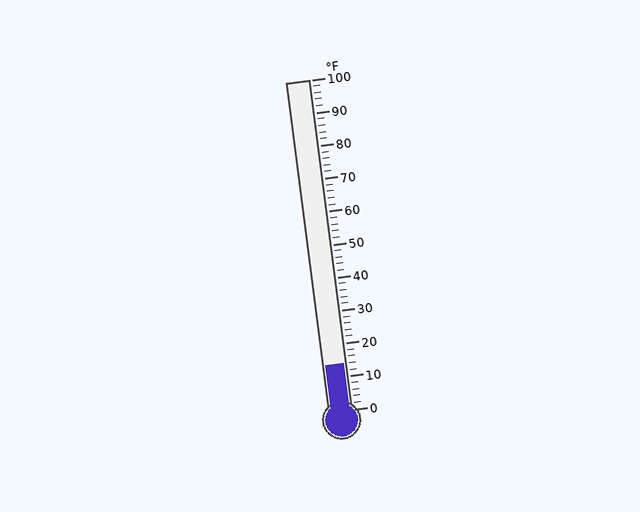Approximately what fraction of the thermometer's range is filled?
The thermometer is filled to approximately 15% of its range.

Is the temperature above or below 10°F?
The temperature is above 10°F.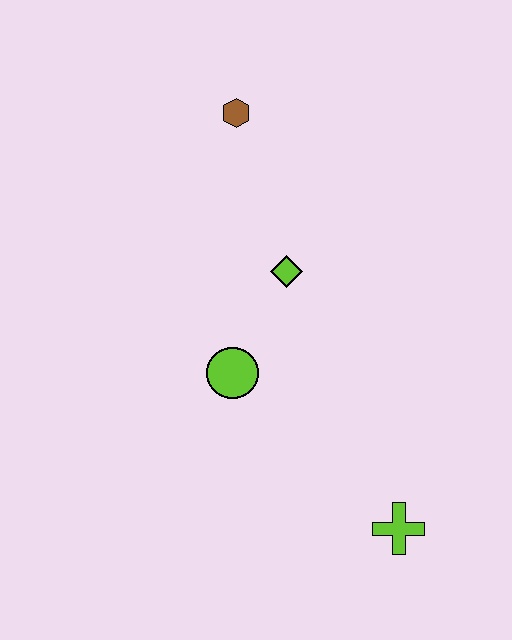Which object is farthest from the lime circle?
The brown hexagon is farthest from the lime circle.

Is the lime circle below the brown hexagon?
Yes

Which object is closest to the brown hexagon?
The lime diamond is closest to the brown hexagon.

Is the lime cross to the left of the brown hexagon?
No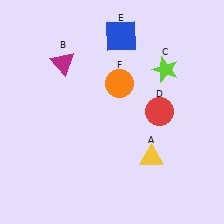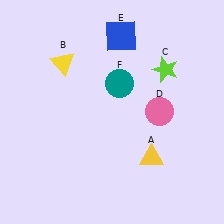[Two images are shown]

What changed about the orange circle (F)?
In Image 1, F is orange. In Image 2, it changed to teal.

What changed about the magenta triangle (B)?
In Image 1, B is magenta. In Image 2, it changed to yellow.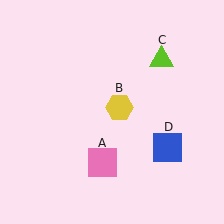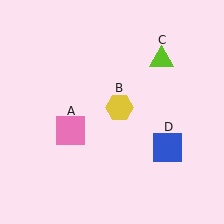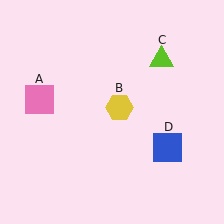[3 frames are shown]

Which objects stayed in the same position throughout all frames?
Yellow hexagon (object B) and lime triangle (object C) and blue square (object D) remained stationary.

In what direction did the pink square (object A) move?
The pink square (object A) moved up and to the left.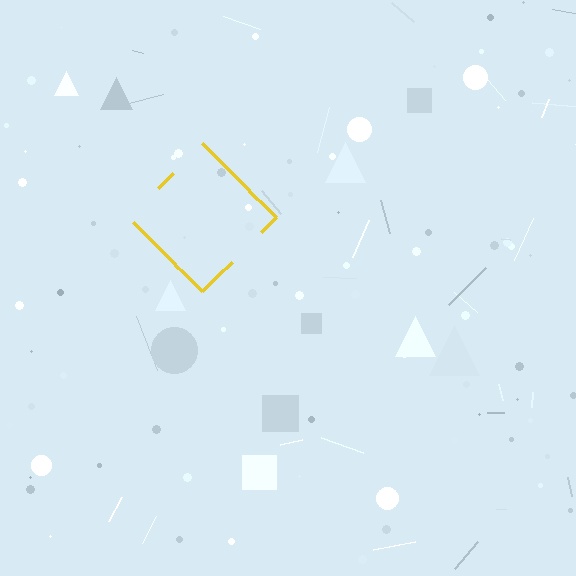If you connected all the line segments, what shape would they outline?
They would outline a diamond.